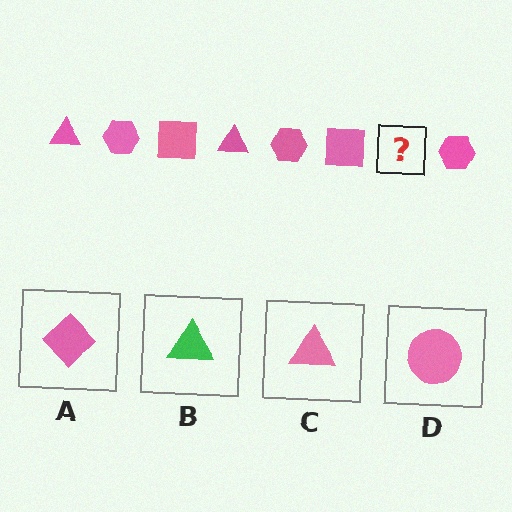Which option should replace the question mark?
Option C.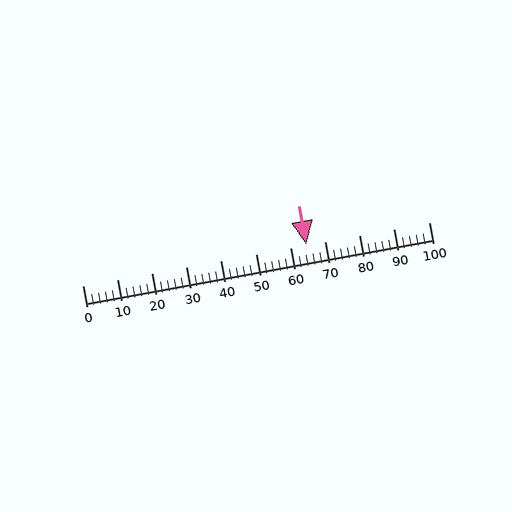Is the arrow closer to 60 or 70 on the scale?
The arrow is closer to 60.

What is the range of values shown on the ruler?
The ruler shows values from 0 to 100.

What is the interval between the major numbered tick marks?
The major tick marks are spaced 10 units apart.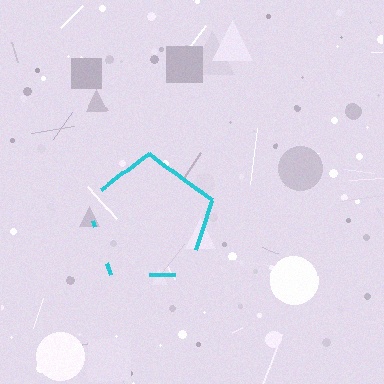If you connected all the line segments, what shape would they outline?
They would outline a pentagon.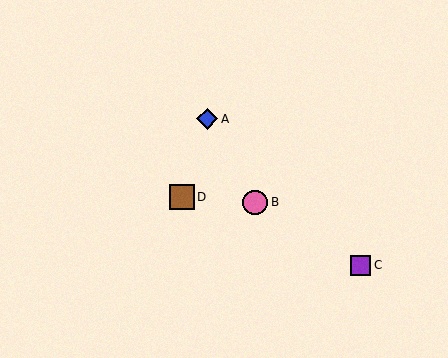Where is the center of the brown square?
The center of the brown square is at (182, 197).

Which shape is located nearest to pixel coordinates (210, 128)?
The blue diamond (labeled A) at (207, 119) is nearest to that location.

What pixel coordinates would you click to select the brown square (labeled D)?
Click at (182, 197) to select the brown square D.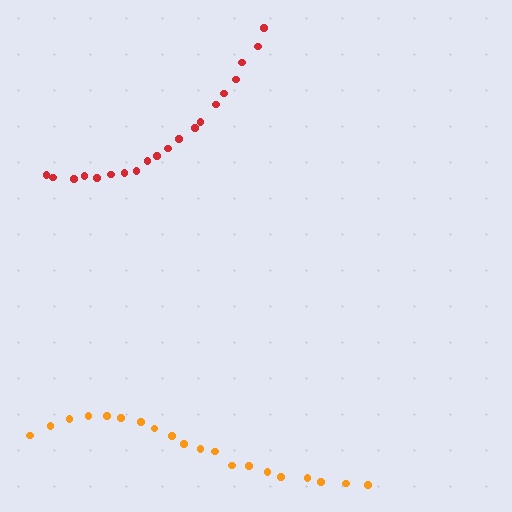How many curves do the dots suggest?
There are 2 distinct paths.